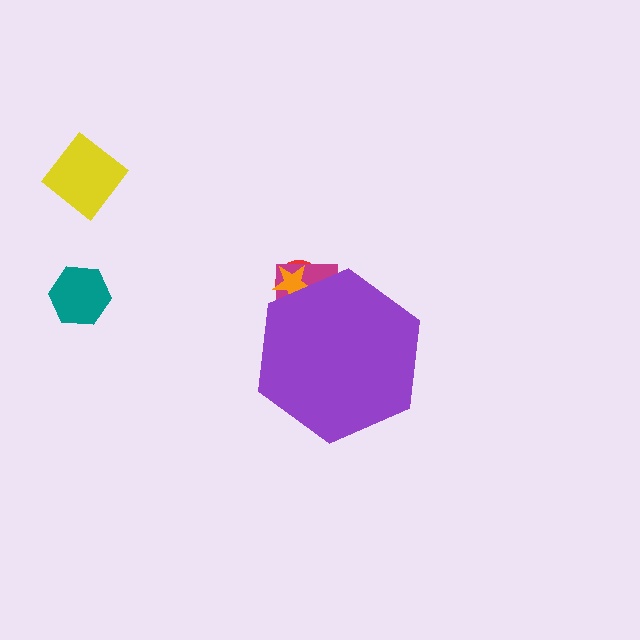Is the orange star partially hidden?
Yes, the orange star is partially hidden behind the purple hexagon.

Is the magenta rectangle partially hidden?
Yes, the magenta rectangle is partially hidden behind the purple hexagon.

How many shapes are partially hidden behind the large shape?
3 shapes are partially hidden.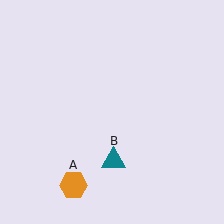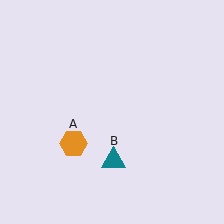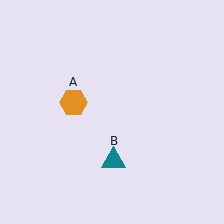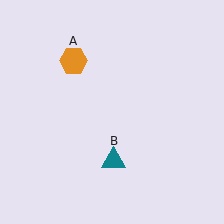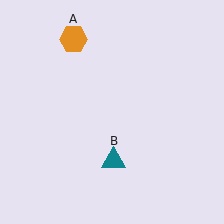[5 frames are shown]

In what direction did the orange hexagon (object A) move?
The orange hexagon (object A) moved up.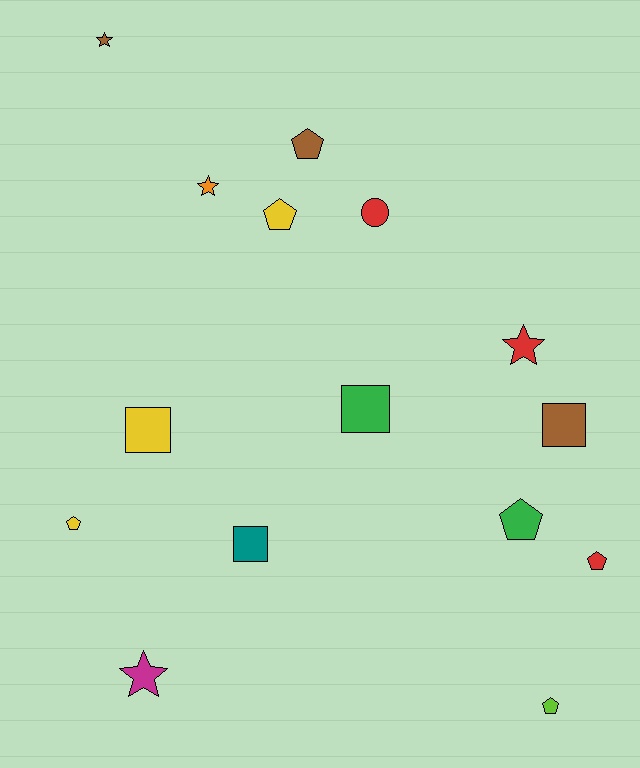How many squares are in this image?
There are 4 squares.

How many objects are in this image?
There are 15 objects.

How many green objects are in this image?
There are 2 green objects.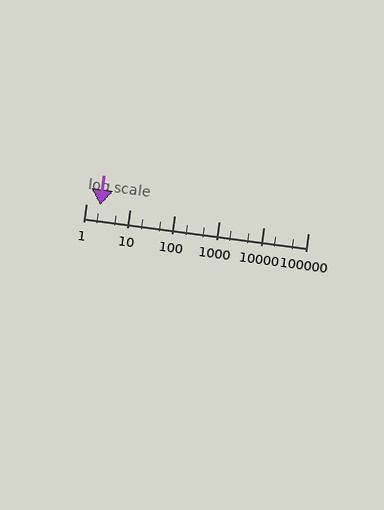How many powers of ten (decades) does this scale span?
The scale spans 5 decades, from 1 to 100000.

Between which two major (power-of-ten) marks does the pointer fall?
The pointer is between 1 and 10.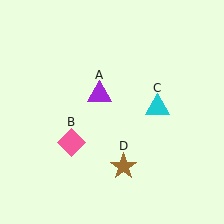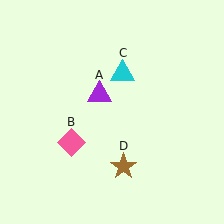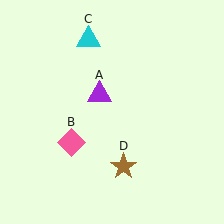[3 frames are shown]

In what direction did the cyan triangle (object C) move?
The cyan triangle (object C) moved up and to the left.